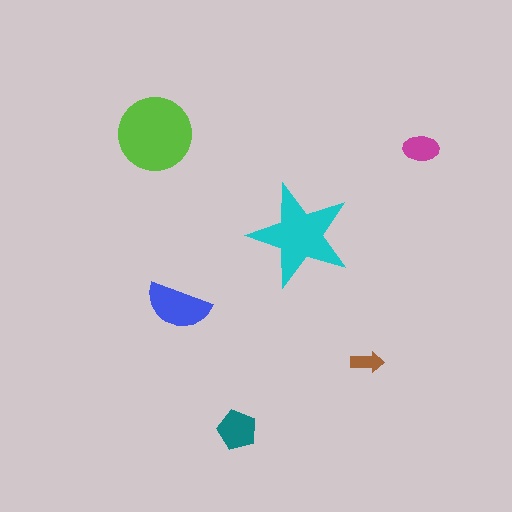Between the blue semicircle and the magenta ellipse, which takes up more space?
The blue semicircle.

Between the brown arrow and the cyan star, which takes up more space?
The cyan star.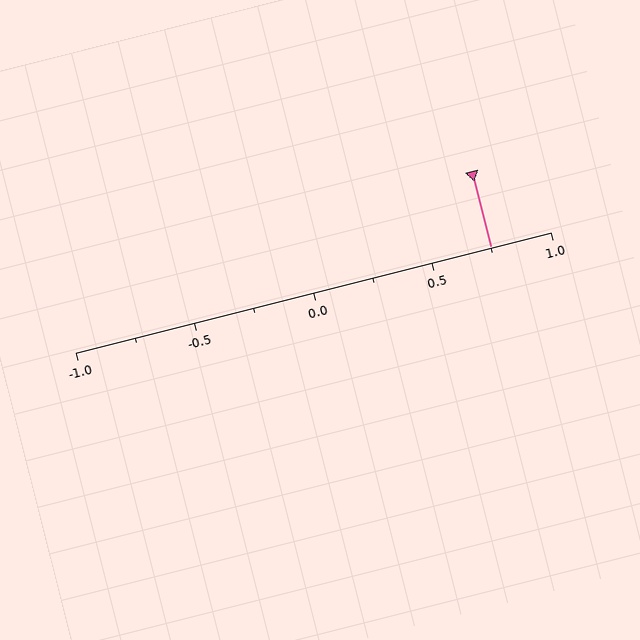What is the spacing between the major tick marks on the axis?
The major ticks are spaced 0.5 apart.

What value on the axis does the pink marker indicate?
The marker indicates approximately 0.75.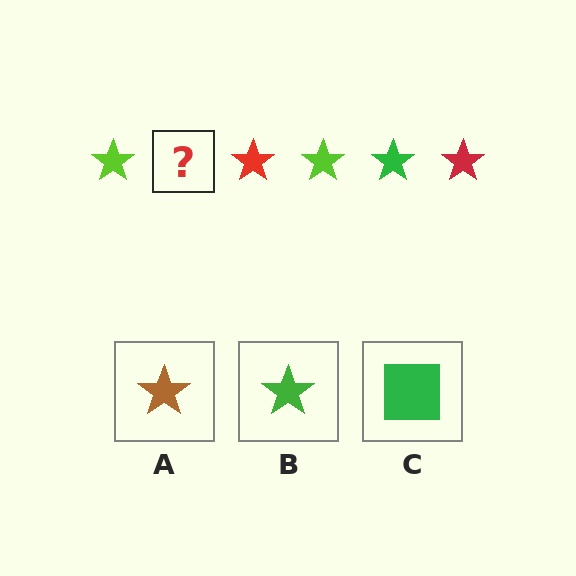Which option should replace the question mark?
Option B.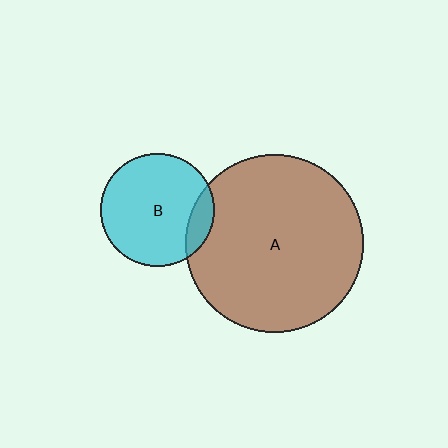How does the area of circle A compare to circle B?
Approximately 2.4 times.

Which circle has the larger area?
Circle A (brown).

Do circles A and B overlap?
Yes.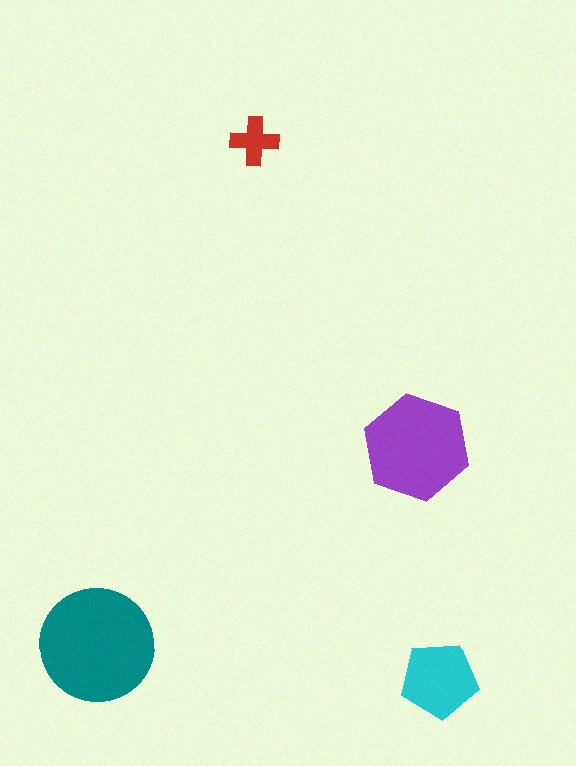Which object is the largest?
The teal circle.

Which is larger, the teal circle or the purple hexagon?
The teal circle.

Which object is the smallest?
The red cross.